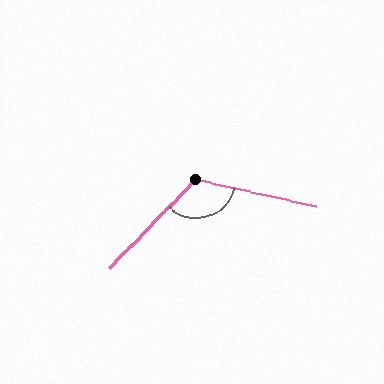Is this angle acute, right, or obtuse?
It is obtuse.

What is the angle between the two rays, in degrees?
Approximately 122 degrees.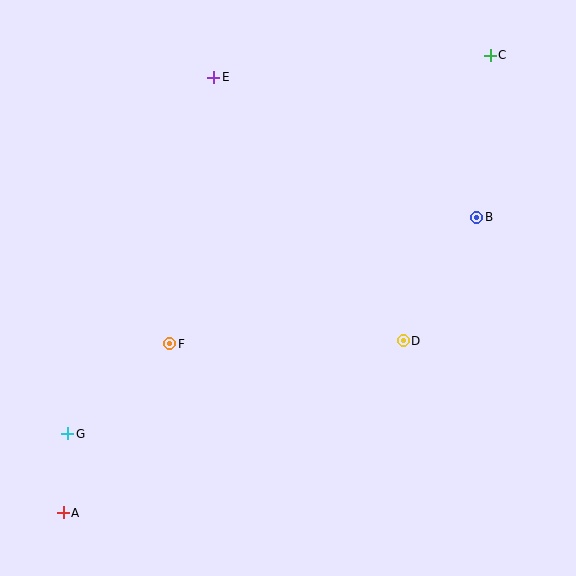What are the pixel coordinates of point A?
Point A is at (63, 513).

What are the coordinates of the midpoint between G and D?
The midpoint between G and D is at (235, 387).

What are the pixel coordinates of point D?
Point D is at (403, 341).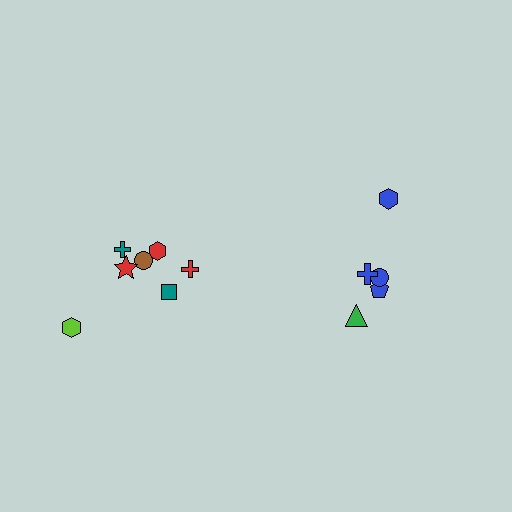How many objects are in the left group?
There are 7 objects.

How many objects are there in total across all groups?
There are 12 objects.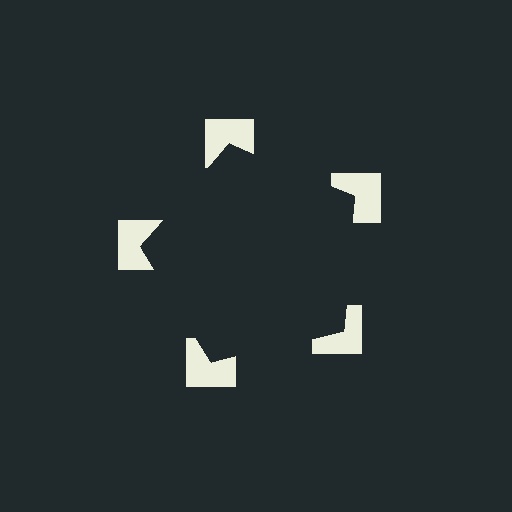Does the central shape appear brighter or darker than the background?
It typically appears slightly darker than the background, even though no actual brightness change is drawn.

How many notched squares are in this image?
There are 5 — one at each vertex of the illusory pentagon.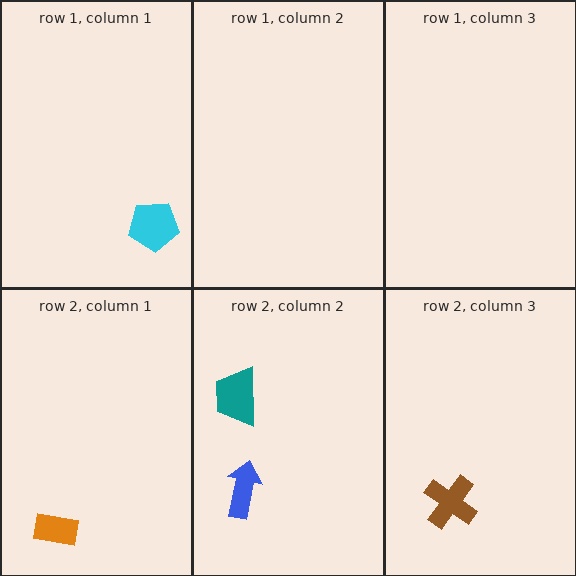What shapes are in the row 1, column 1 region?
The cyan pentagon.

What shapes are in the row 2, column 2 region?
The blue arrow, the teal trapezoid.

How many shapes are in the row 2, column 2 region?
2.